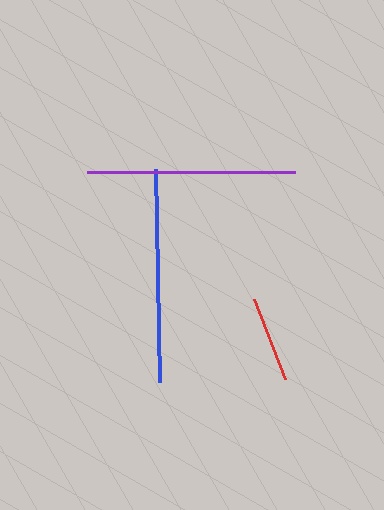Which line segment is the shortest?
The red line is the shortest at approximately 86 pixels.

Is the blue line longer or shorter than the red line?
The blue line is longer than the red line.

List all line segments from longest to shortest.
From longest to shortest: blue, purple, red.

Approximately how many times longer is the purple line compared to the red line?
The purple line is approximately 2.4 times the length of the red line.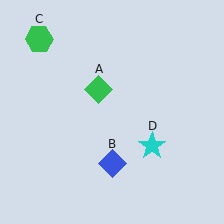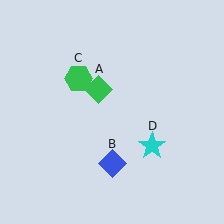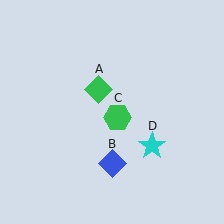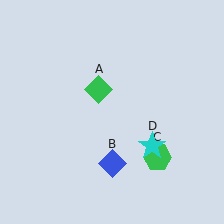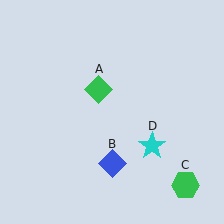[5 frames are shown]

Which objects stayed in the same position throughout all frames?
Green diamond (object A) and blue diamond (object B) and cyan star (object D) remained stationary.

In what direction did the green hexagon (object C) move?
The green hexagon (object C) moved down and to the right.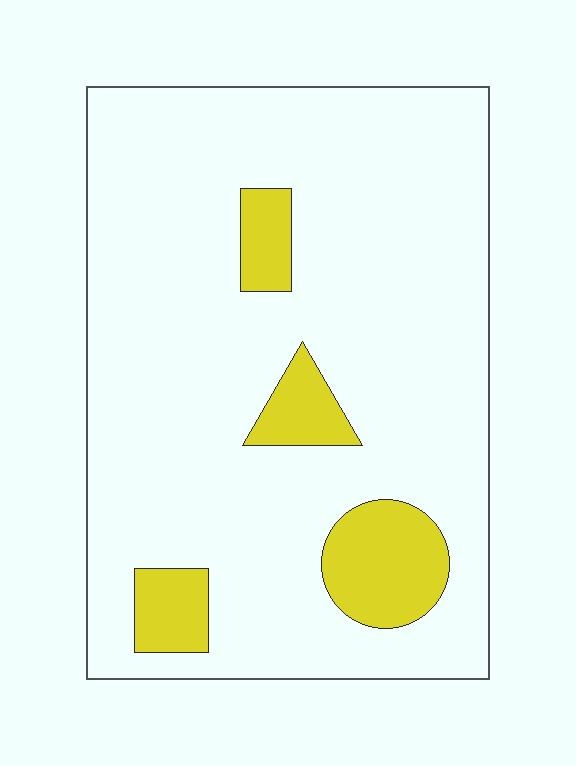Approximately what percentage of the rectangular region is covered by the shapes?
Approximately 15%.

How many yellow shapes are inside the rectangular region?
4.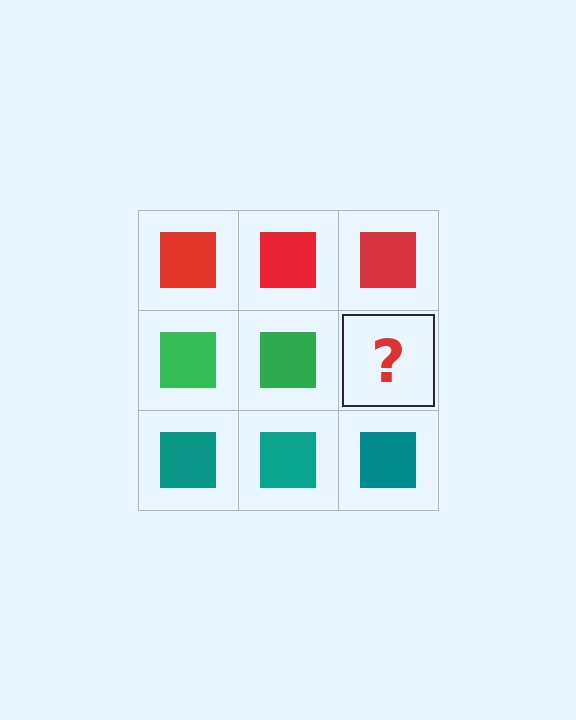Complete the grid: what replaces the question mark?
The question mark should be replaced with a green square.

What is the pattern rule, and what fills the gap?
The rule is that each row has a consistent color. The gap should be filled with a green square.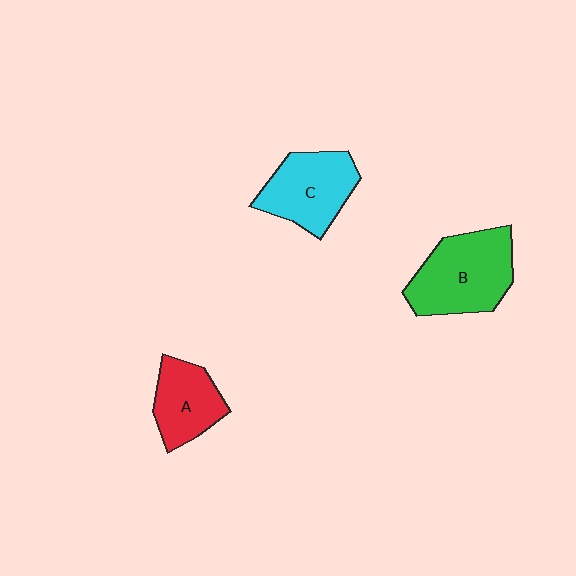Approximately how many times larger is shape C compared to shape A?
Approximately 1.2 times.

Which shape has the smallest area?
Shape A (red).